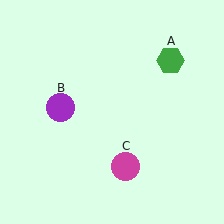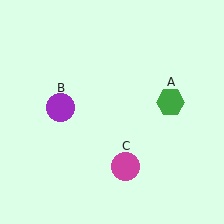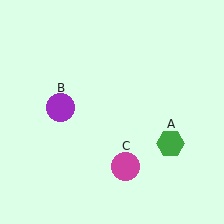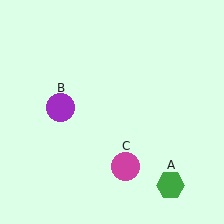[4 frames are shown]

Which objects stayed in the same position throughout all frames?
Purple circle (object B) and magenta circle (object C) remained stationary.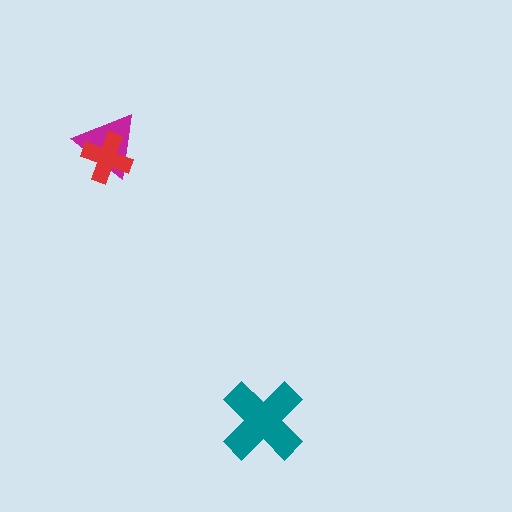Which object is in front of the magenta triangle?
The red cross is in front of the magenta triangle.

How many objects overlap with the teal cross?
0 objects overlap with the teal cross.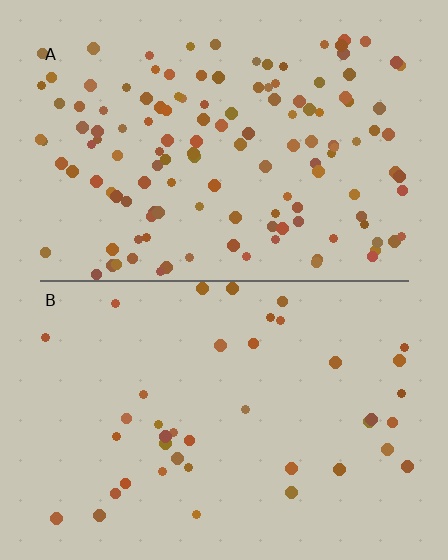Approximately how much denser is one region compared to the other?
Approximately 3.3× — region A over region B.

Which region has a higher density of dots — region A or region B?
A (the top).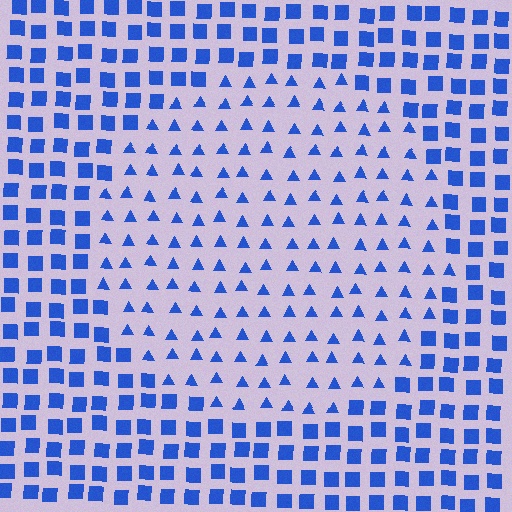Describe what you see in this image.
The image is filled with small blue elements arranged in a uniform grid. A circle-shaped region contains triangles, while the surrounding area contains squares. The boundary is defined purely by the change in element shape.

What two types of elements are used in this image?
The image uses triangles inside the circle region and squares outside it.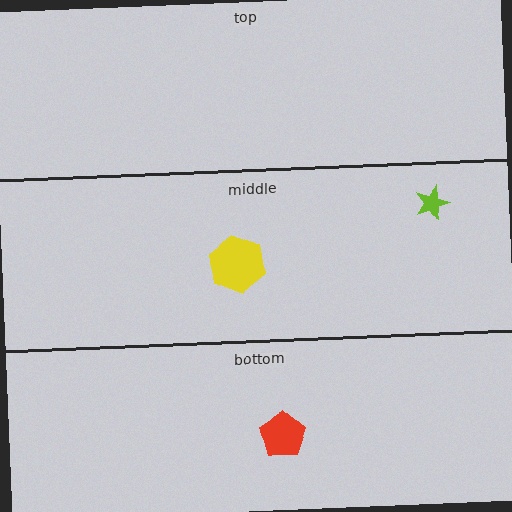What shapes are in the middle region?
The yellow hexagon, the lime star.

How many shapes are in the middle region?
2.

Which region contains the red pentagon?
The bottom region.